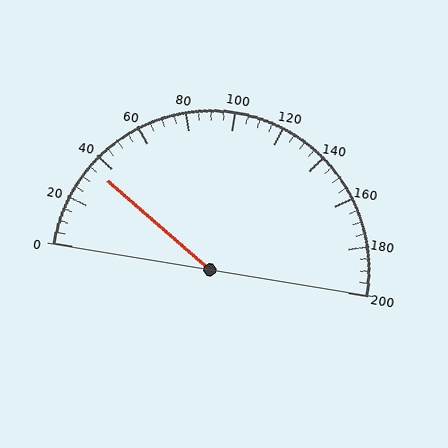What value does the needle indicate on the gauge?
The needle indicates approximately 35.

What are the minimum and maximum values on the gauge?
The gauge ranges from 0 to 200.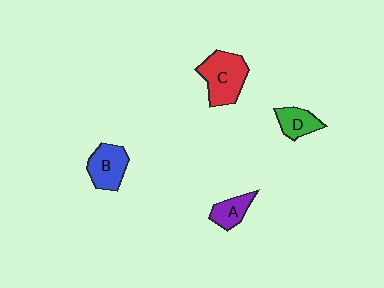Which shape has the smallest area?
Shape A (purple).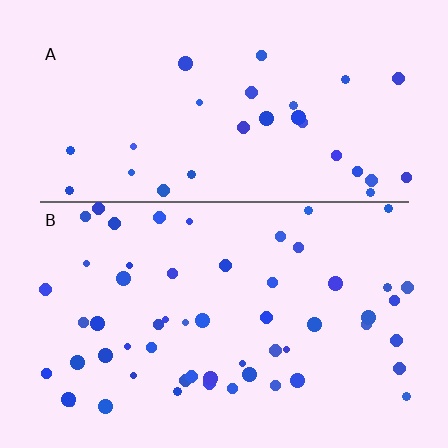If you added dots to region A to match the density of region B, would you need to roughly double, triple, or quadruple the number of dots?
Approximately double.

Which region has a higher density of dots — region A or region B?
B (the bottom).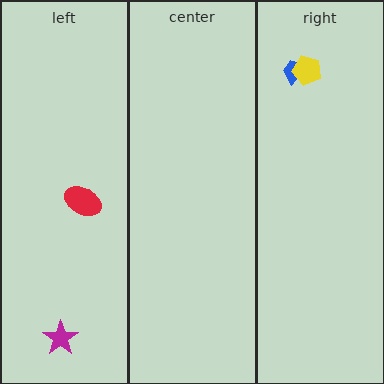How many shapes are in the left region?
2.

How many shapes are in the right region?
2.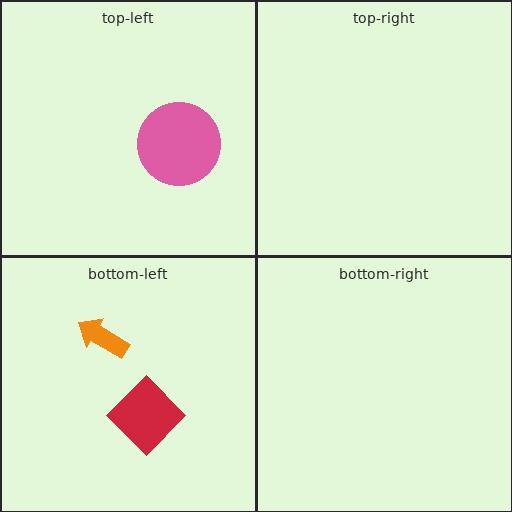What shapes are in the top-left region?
The pink circle.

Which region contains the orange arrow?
The bottom-left region.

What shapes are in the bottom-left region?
The red diamond, the orange arrow.